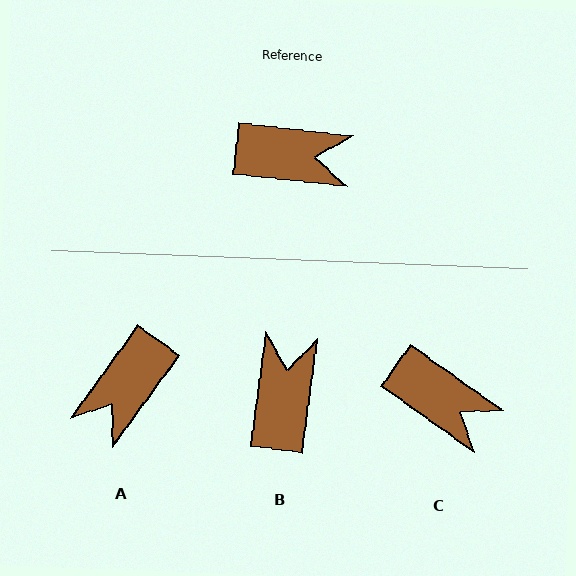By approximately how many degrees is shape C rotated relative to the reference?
Approximately 29 degrees clockwise.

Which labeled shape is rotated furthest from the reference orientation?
A, about 120 degrees away.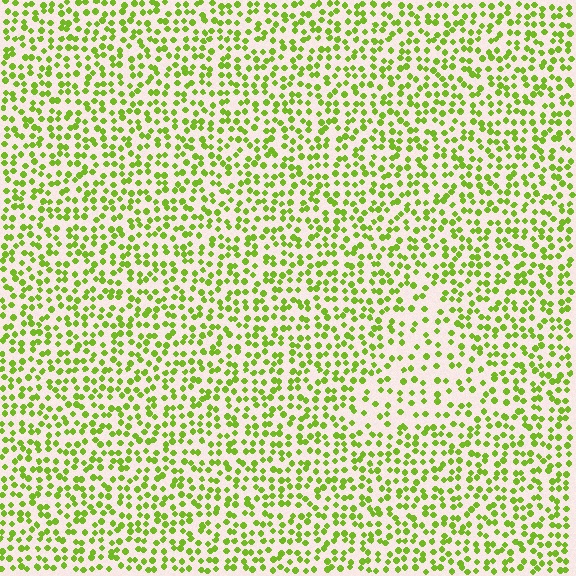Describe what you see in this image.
The image contains small lime elements arranged at two different densities. A triangle-shaped region is visible where the elements are less densely packed than the surrounding area.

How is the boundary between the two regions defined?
The boundary is defined by a change in element density (approximately 1.7x ratio). All elements are the same color, size, and shape.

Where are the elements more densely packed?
The elements are more densely packed outside the triangle boundary.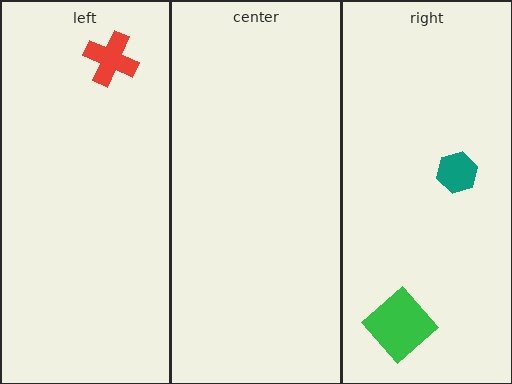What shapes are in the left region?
The red cross.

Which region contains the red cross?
The left region.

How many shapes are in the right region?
2.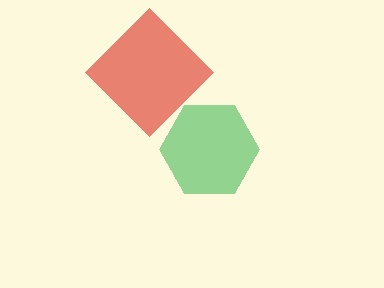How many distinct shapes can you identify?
There are 2 distinct shapes: a green hexagon, a red diamond.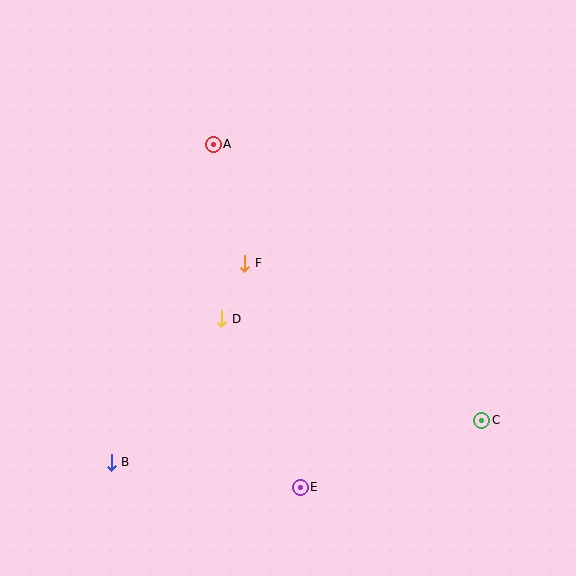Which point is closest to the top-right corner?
Point A is closest to the top-right corner.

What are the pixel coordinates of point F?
Point F is at (245, 263).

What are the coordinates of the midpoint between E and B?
The midpoint between E and B is at (206, 475).